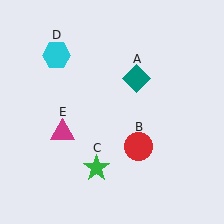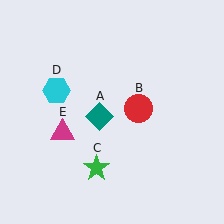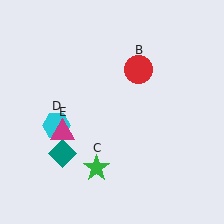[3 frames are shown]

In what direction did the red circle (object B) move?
The red circle (object B) moved up.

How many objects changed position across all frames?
3 objects changed position: teal diamond (object A), red circle (object B), cyan hexagon (object D).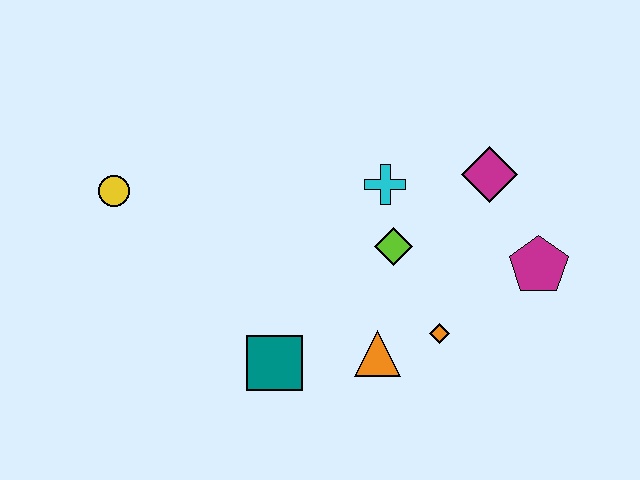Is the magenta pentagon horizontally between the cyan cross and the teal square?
No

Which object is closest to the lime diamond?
The cyan cross is closest to the lime diamond.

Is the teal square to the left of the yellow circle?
No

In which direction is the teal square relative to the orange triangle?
The teal square is to the left of the orange triangle.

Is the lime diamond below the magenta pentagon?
No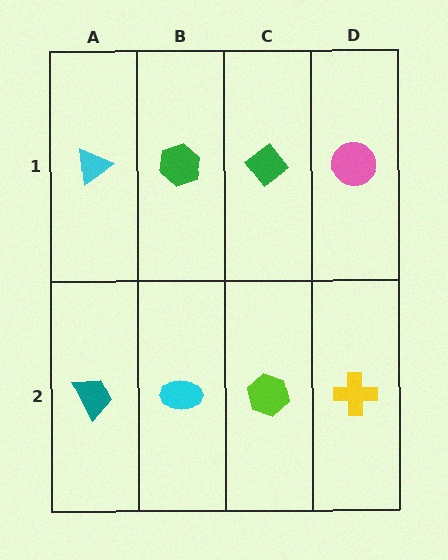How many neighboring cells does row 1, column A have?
2.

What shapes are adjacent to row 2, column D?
A pink circle (row 1, column D), a lime hexagon (row 2, column C).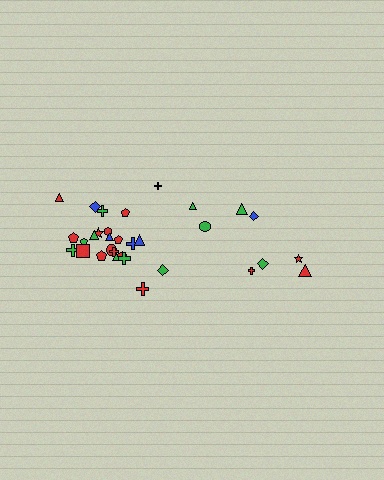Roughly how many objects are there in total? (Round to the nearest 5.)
Roughly 30 objects in total.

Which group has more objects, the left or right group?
The left group.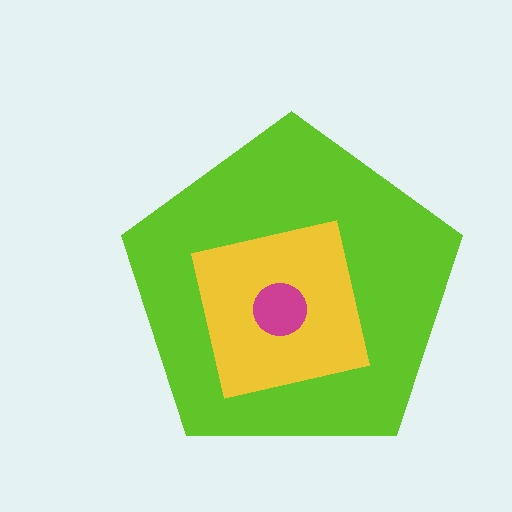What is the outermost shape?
The lime pentagon.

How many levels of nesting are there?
3.